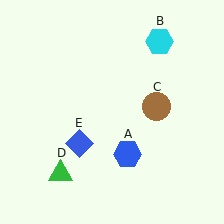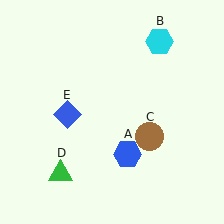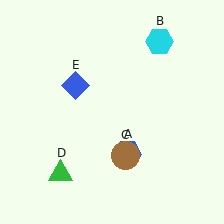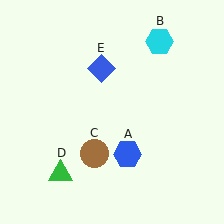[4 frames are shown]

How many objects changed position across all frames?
2 objects changed position: brown circle (object C), blue diamond (object E).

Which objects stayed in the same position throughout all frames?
Blue hexagon (object A) and cyan hexagon (object B) and green triangle (object D) remained stationary.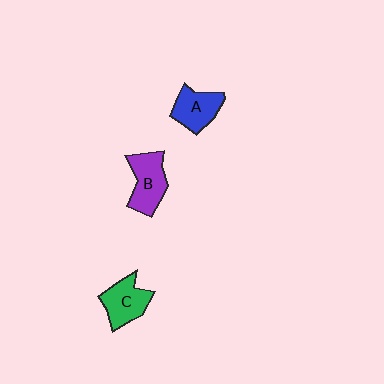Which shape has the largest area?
Shape B (purple).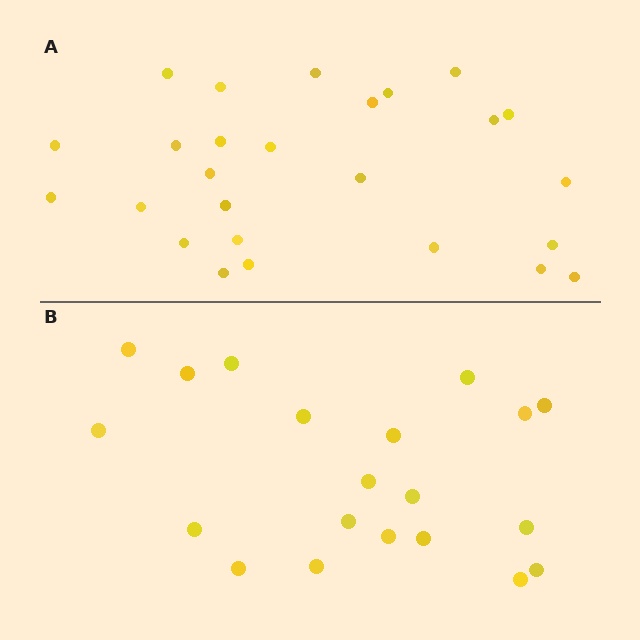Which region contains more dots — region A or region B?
Region A (the top region) has more dots.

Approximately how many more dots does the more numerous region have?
Region A has about 6 more dots than region B.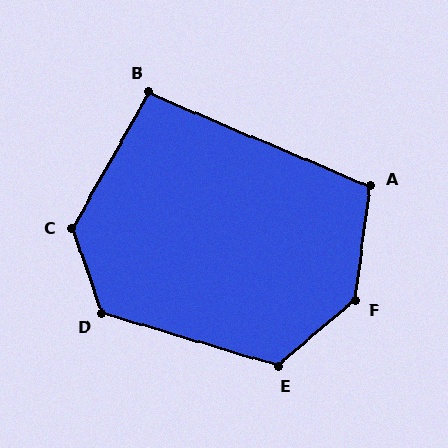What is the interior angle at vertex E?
Approximately 123 degrees (obtuse).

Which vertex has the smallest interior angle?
B, at approximately 96 degrees.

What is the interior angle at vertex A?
Approximately 105 degrees (obtuse).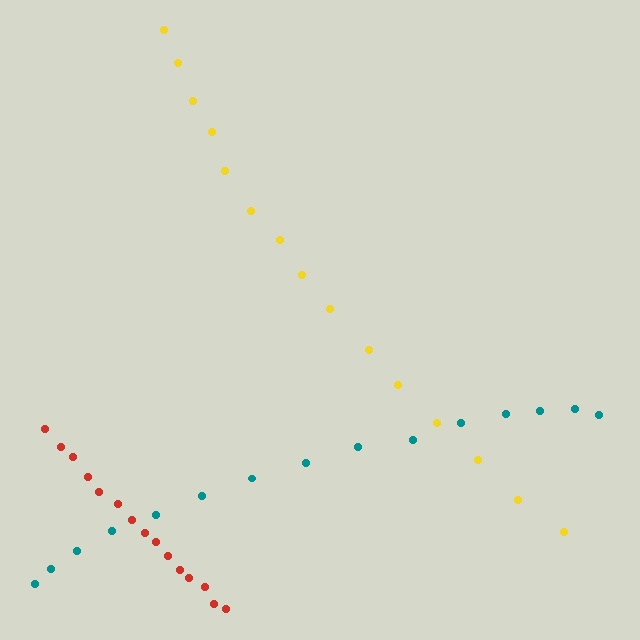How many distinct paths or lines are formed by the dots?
There are 3 distinct paths.